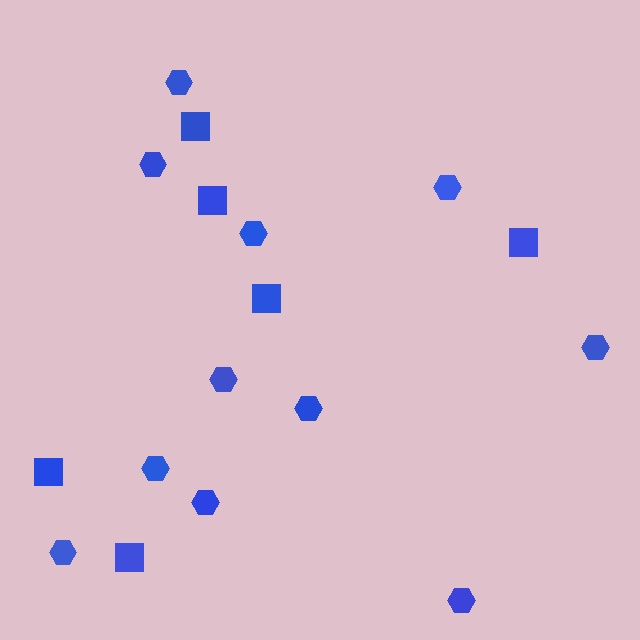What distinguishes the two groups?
There are 2 groups: one group of hexagons (11) and one group of squares (6).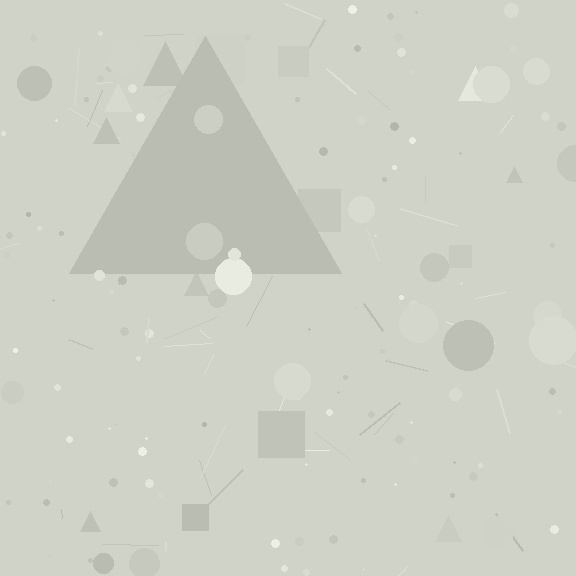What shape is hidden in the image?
A triangle is hidden in the image.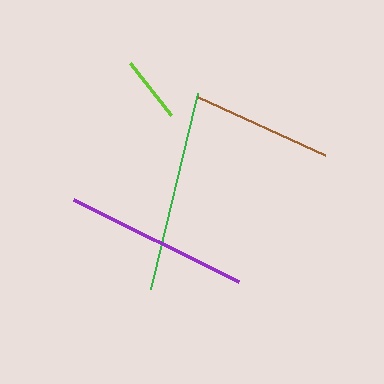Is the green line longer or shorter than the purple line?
The green line is longer than the purple line.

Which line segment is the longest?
The green line is the longest at approximately 202 pixels.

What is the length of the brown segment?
The brown segment is approximately 139 pixels long.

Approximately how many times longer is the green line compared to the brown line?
The green line is approximately 1.4 times the length of the brown line.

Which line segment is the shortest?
The lime line is the shortest at approximately 65 pixels.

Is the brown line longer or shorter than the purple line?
The purple line is longer than the brown line.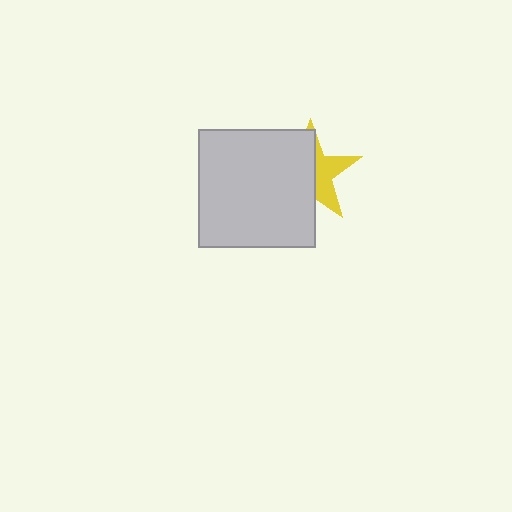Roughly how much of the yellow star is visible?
A small part of it is visible (roughly 42%).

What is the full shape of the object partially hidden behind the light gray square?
The partially hidden object is a yellow star.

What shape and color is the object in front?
The object in front is a light gray square.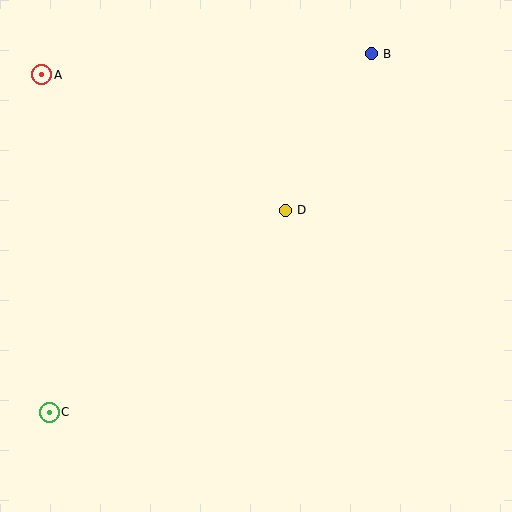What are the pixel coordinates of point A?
Point A is at (42, 75).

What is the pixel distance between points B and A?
The distance between B and A is 330 pixels.